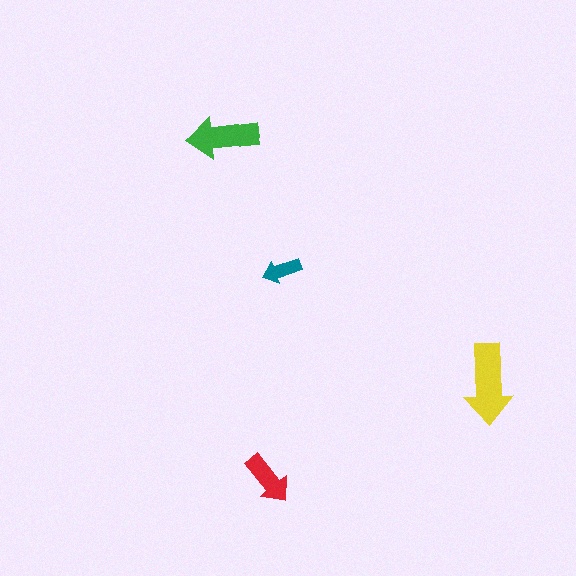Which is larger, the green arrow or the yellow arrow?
The yellow one.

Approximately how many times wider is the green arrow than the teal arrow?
About 2 times wider.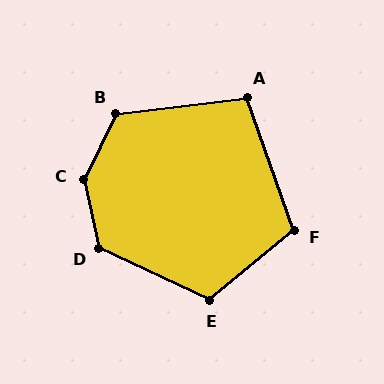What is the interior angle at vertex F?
Approximately 110 degrees (obtuse).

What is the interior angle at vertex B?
Approximately 123 degrees (obtuse).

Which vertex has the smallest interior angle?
A, at approximately 103 degrees.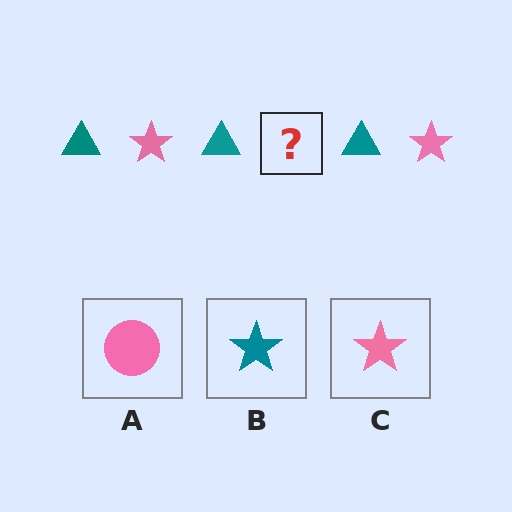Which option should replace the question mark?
Option C.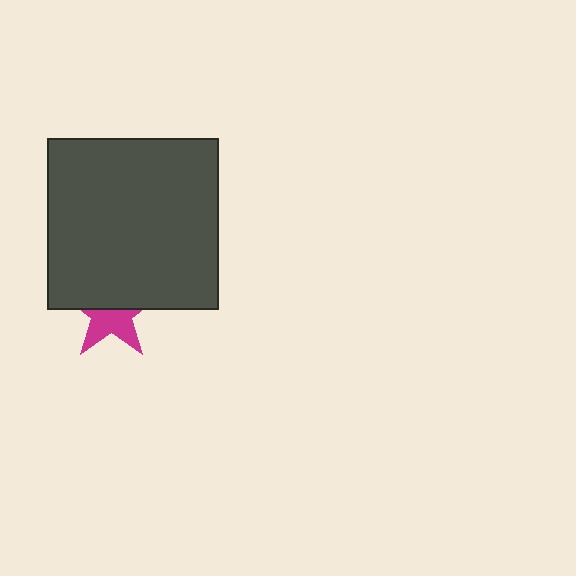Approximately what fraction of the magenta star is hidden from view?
Roughly 50% of the magenta star is hidden behind the dark gray square.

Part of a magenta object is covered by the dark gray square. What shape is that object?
It is a star.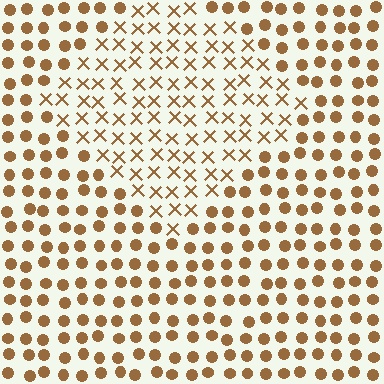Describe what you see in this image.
The image is filled with small brown elements arranged in a uniform grid. A diamond-shaped region contains X marks, while the surrounding area contains circles. The boundary is defined purely by the change in element shape.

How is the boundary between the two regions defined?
The boundary is defined by a change in element shape: X marks inside vs. circles outside. All elements share the same color and spacing.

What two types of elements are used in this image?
The image uses X marks inside the diamond region and circles outside it.